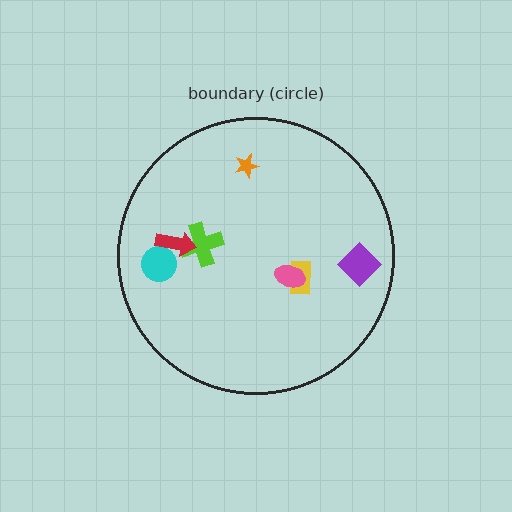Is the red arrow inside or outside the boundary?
Inside.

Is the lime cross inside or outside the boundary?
Inside.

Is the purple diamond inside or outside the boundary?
Inside.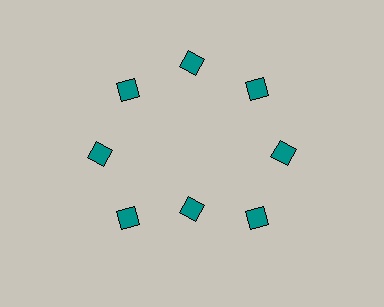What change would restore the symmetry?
The symmetry would be restored by moving it outward, back onto the ring so that all 8 diamonds sit at equal angles and equal distance from the center.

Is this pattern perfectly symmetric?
No. The 8 teal diamonds are arranged in a ring, but one element near the 6 o'clock position is pulled inward toward the center, breaking the 8-fold rotational symmetry.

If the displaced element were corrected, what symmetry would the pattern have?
It would have 8-fold rotational symmetry — the pattern would map onto itself every 45 degrees.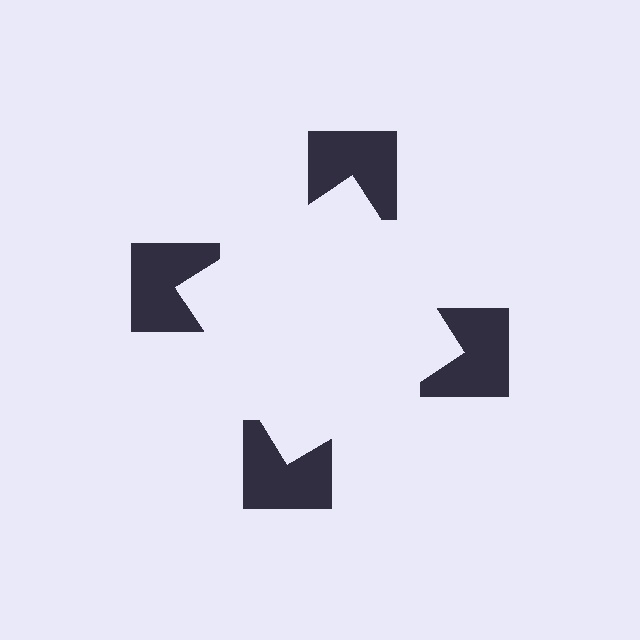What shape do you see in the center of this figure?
An illusory square — its edges are inferred from the aligned wedge cuts in the notched squares, not physically drawn.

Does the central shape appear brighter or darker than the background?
It typically appears slightly brighter than the background, even though no actual brightness change is drawn.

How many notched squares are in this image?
There are 4 — one at each vertex of the illusory square.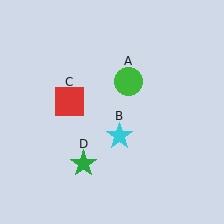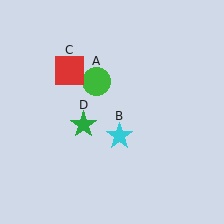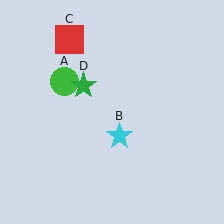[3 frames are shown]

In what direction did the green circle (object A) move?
The green circle (object A) moved left.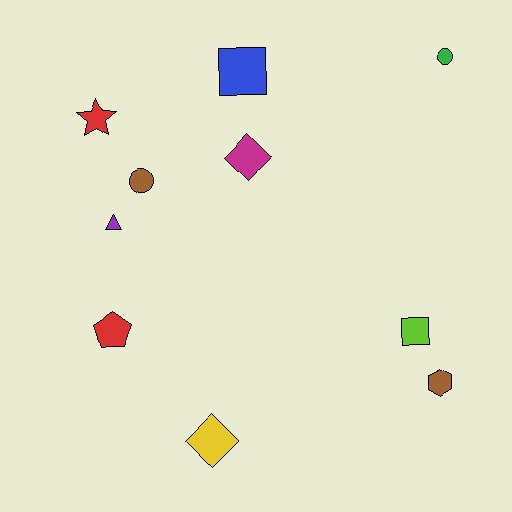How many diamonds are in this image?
There are 2 diamonds.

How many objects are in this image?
There are 10 objects.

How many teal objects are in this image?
There are no teal objects.